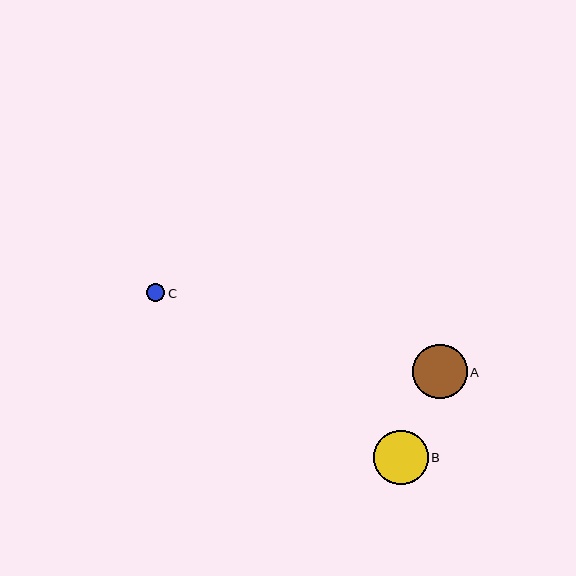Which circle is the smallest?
Circle C is the smallest with a size of approximately 18 pixels.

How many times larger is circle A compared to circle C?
Circle A is approximately 3.0 times the size of circle C.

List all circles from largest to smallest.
From largest to smallest: B, A, C.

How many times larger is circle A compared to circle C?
Circle A is approximately 3.0 times the size of circle C.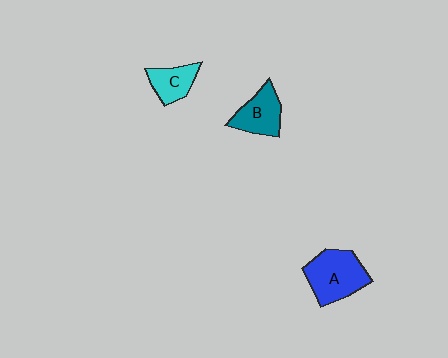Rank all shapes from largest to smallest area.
From largest to smallest: A (blue), B (teal), C (cyan).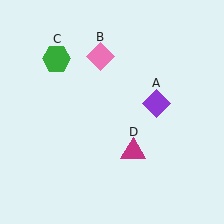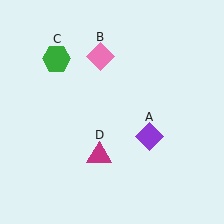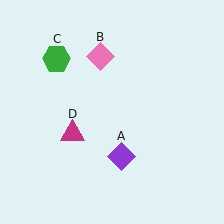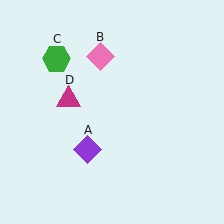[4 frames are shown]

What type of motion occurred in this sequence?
The purple diamond (object A), magenta triangle (object D) rotated clockwise around the center of the scene.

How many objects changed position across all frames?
2 objects changed position: purple diamond (object A), magenta triangle (object D).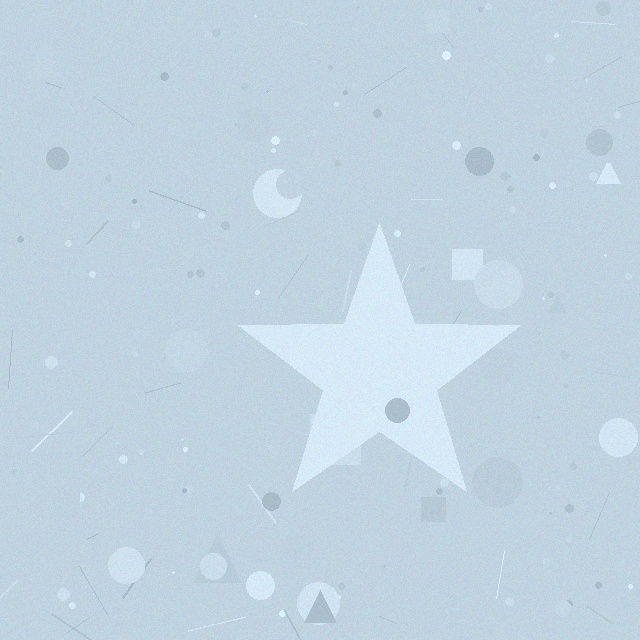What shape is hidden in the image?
A star is hidden in the image.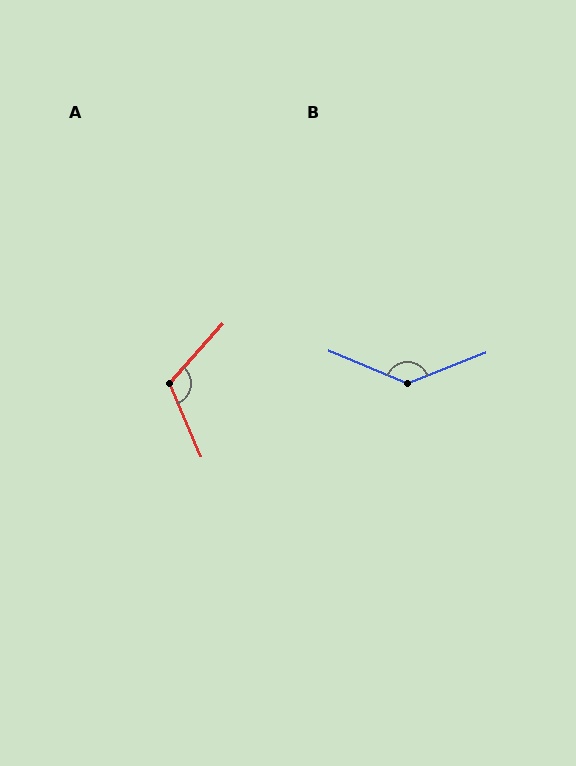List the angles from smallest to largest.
A (115°), B (137°).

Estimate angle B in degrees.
Approximately 137 degrees.